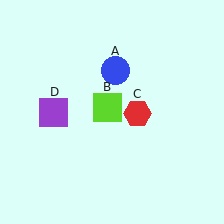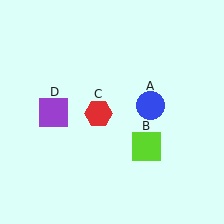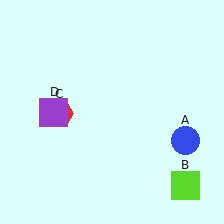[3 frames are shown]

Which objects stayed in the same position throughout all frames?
Purple square (object D) remained stationary.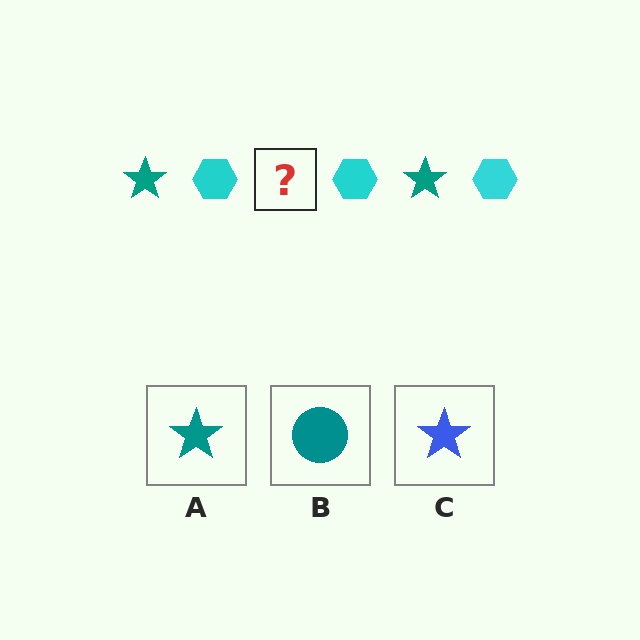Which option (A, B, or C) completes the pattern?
A.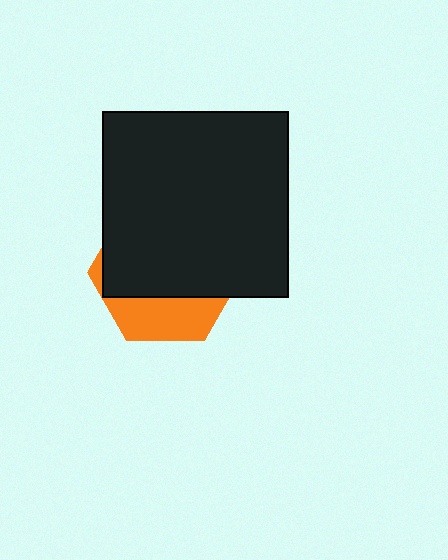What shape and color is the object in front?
The object in front is a black square.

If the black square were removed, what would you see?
You would see the complete orange hexagon.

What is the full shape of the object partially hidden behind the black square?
The partially hidden object is an orange hexagon.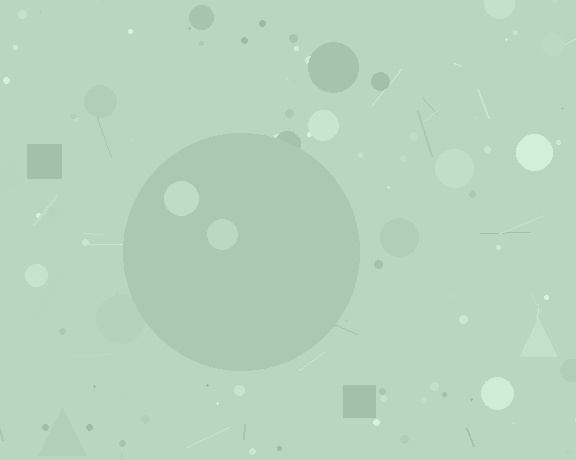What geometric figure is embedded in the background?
A circle is embedded in the background.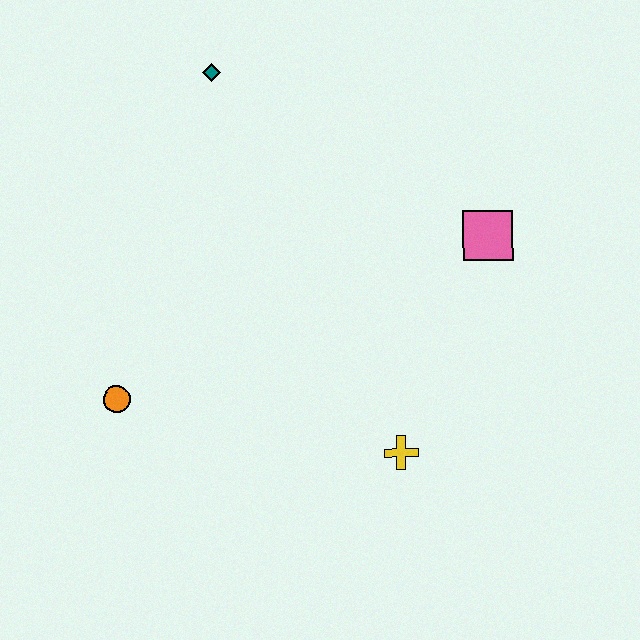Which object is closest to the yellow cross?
The pink square is closest to the yellow cross.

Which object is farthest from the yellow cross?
The teal diamond is farthest from the yellow cross.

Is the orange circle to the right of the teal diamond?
No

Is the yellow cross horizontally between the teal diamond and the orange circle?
No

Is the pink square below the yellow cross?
No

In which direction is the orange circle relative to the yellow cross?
The orange circle is to the left of the yellow cross.